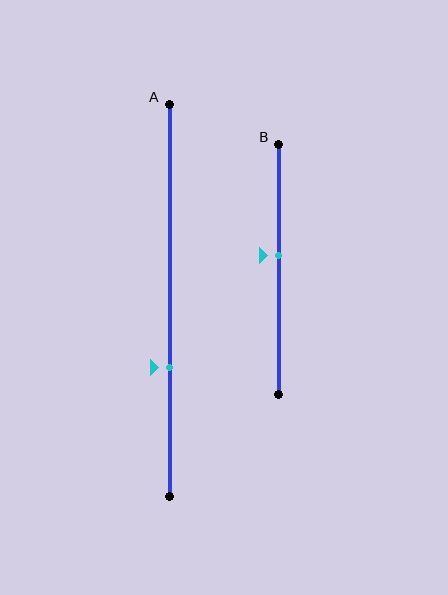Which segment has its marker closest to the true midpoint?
Segment B has its marker closest to the true midpoint.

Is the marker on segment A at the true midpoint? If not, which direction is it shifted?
No, the marker on segment A is shifted downward by about 17% of the segment length.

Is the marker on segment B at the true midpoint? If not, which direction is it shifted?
No, the marker on segment B is shifted upward by about 5% of the segment length.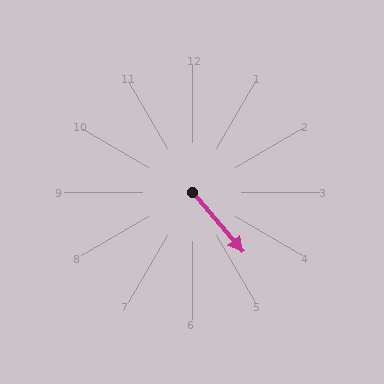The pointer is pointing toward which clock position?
Roughly 5 o'clock.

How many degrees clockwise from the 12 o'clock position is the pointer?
Approximately 139 degrees.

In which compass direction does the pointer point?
Southeast.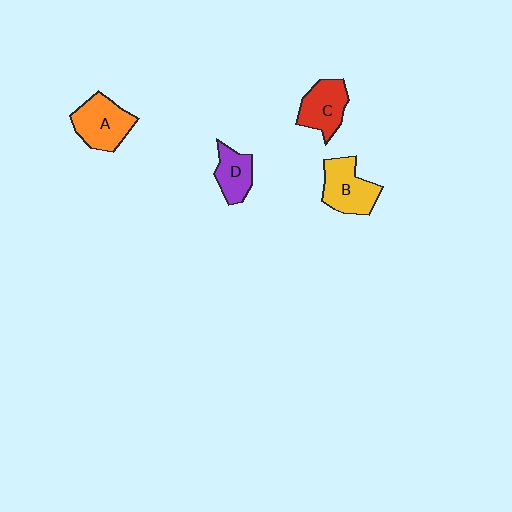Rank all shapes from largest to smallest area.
From largest to smallest: A (orange), B (yellow), C (red), D (purple).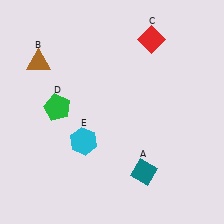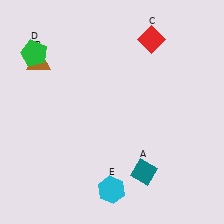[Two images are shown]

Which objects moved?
The objects that moved are: the green pentagon (D), the cyan hexagon (E).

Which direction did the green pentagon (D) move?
The green pentagon (D) moved up.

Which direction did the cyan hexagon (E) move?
The cyan hexagon (E) moved down.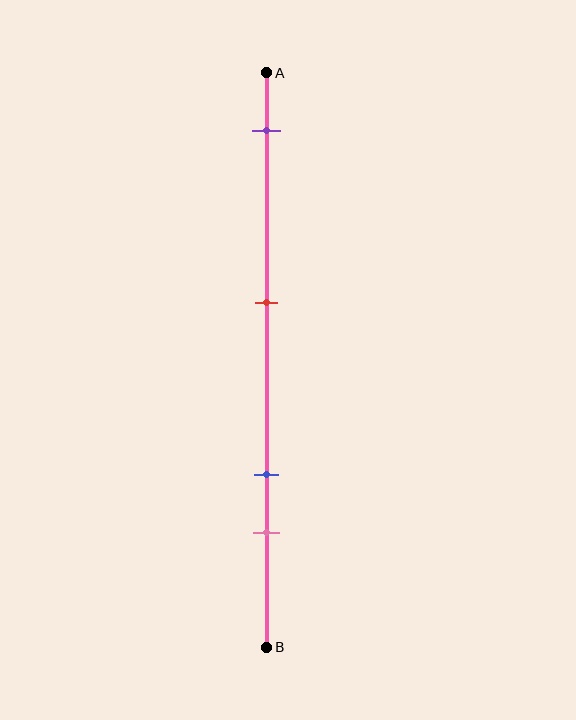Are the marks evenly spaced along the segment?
No, the marks are not evenly spaced.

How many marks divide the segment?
There are 4 marks dividing the segment.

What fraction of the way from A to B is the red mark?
The red mark is approximately 40% (0.4) of the way from A to B.